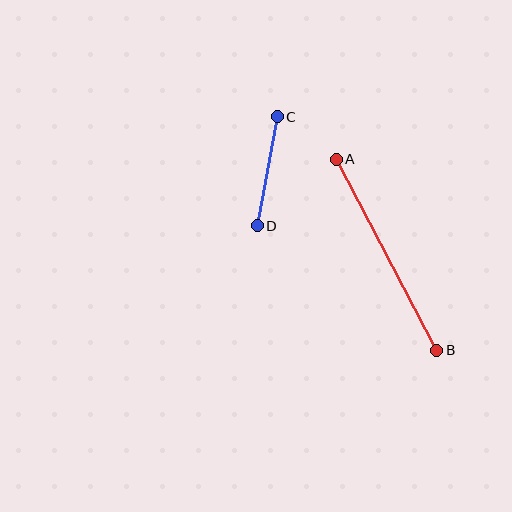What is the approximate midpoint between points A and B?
The midpoint is at approximately (386, 255) pixels.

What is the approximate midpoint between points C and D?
The midpoint is at approximately (267, 171) pixels.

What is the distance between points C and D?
The distance is approximately 111 pixels.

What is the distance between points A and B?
The distance is approximately 216 pixels.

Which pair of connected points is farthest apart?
Points A and B are farthest apart.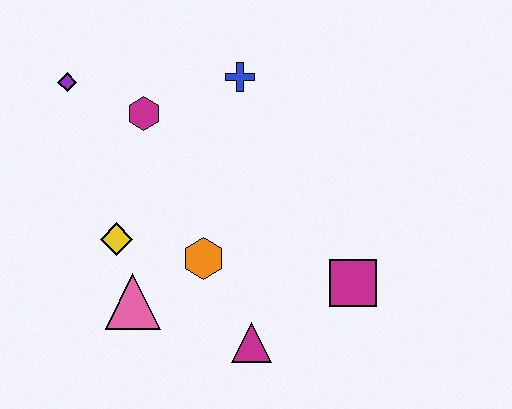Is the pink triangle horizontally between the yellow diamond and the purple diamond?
No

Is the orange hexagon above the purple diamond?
No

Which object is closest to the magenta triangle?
The orange hexagon is closest to the magenta triangle.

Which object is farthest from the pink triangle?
The blue cross is farthest from the pink triangle.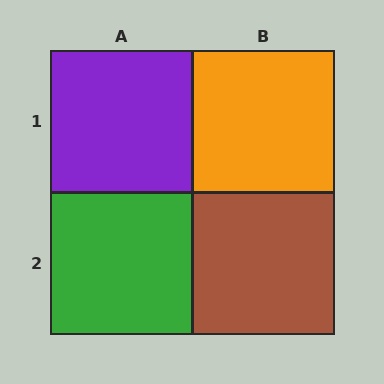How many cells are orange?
1 cell is orange.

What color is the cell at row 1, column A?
Purple.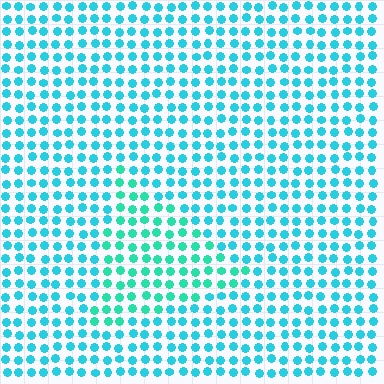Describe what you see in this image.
The image is filled with small cyan elements in a uniform arrangement. A triangle-shaped region is visible where the elements are tinted to a slightly different hue, forming a subtle color boundary.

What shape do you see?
I see a triangle.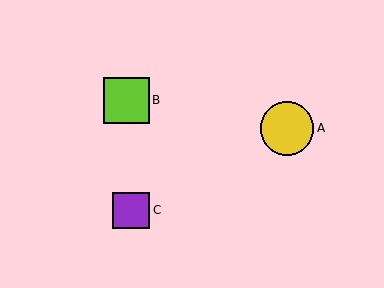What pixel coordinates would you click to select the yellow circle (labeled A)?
Click at (287, 128) to select the yellow circle A.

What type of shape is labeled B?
Shape B is a lime square.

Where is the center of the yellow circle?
The center of the yellow circle is at (287, 128).